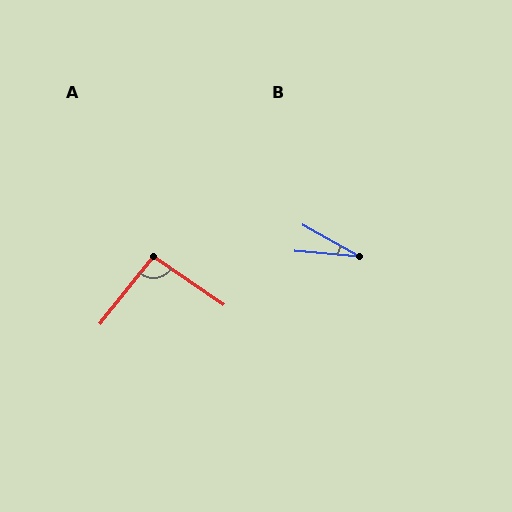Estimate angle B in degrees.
Approximately 24 degrees.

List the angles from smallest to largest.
B (24°), A (93°).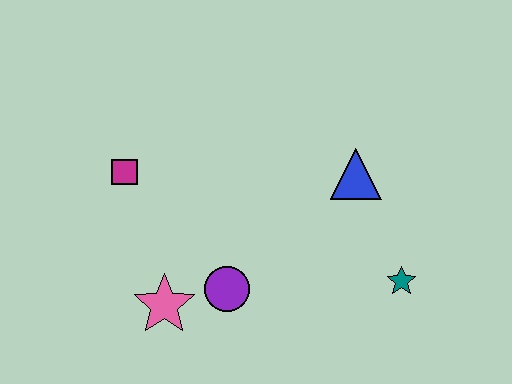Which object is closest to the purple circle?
The pink star is closest to the purple circle.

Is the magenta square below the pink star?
No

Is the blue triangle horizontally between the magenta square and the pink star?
No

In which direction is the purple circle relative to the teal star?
The purple circle is to the left of the teal star.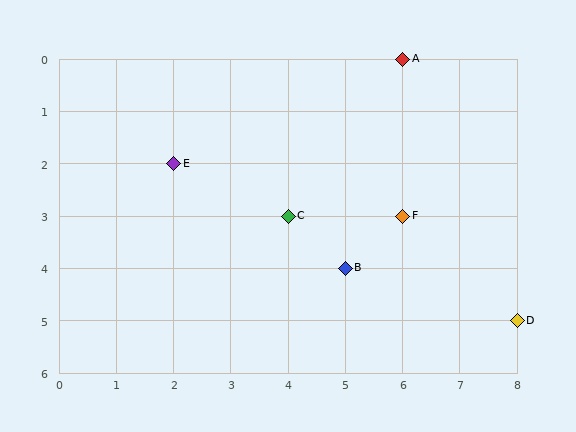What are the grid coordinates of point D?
Point D is at grid coordinates (8, 5).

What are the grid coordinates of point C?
Point C is at grid coordinates (4, 3).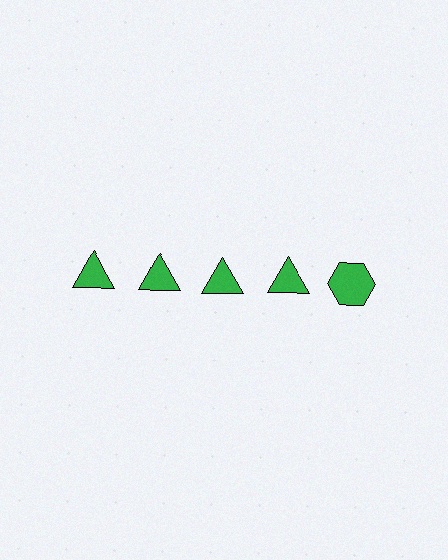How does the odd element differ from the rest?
It has a different shape: hexagon instead of triangle.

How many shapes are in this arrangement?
There are 5 shapes arranged in a grid pattern.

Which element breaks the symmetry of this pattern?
The green hexagon in the top row, rightmost column breaks the symmetry. All other shapes are green triangles.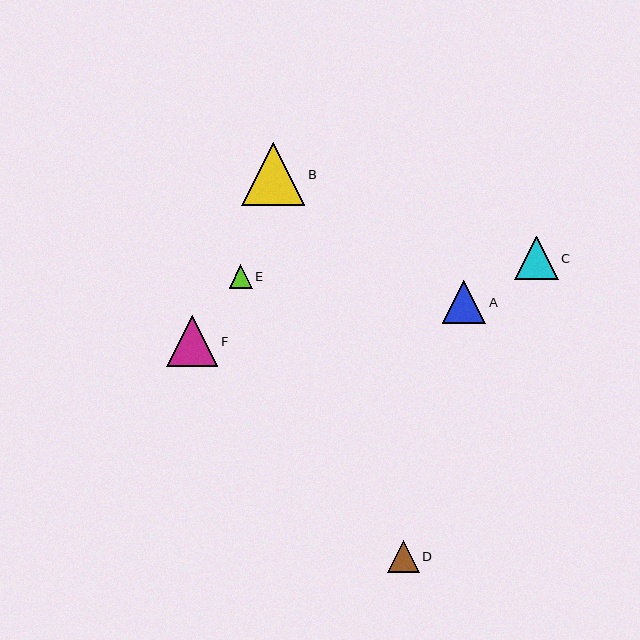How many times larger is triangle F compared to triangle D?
Triangle F is approximately 1.6 times the size of triangle D.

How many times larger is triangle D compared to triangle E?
Triangle D is approximately 1.4 times the size of triangle E.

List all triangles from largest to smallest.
From largest to smallest: B, F, C, A, D, E.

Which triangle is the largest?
Triangle B is the largest with a size of approximately 63 pixels.